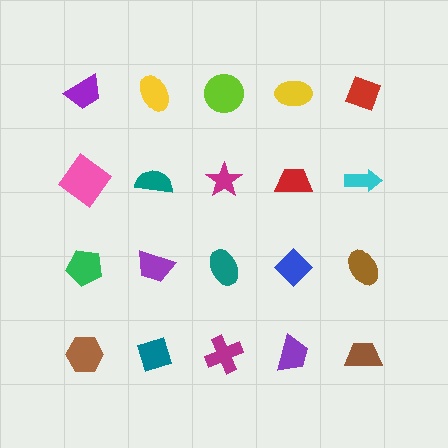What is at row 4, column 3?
A magenta cross.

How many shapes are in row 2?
5 shapes.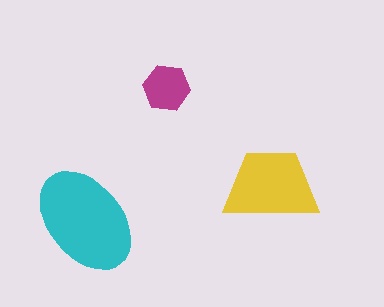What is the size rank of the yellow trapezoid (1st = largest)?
2nd.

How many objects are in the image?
There are 3 objects in the image.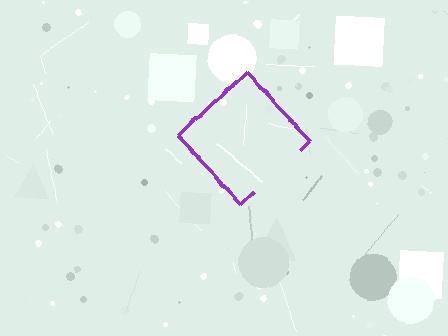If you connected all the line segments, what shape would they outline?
They would outline a diamond.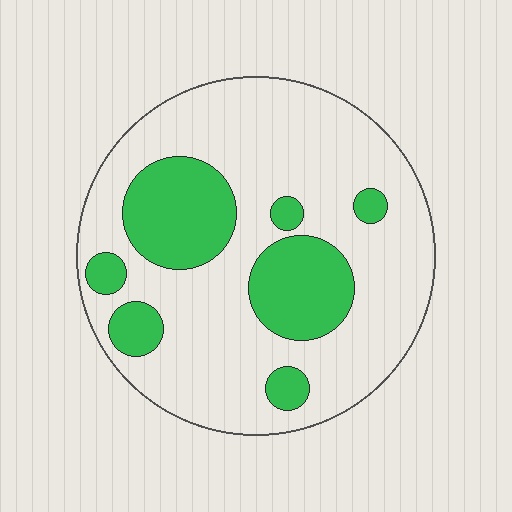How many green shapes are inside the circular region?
7.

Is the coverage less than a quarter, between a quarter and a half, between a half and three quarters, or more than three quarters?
Between a quarter and a half.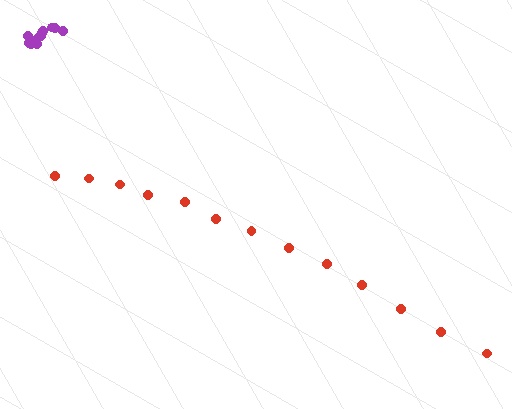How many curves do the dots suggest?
There are 2 distinct paths.